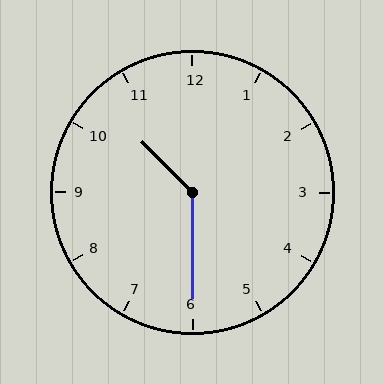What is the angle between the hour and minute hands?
Approximately 135 degrees.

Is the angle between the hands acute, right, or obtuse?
It is obtuse.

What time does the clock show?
10:30.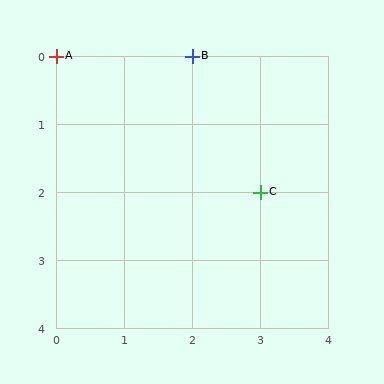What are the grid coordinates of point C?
Point C is at grid coordinates (3, 2).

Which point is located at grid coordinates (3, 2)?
Point C is at (3, 2).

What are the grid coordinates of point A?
Point A is at grid coordinates (0, 0).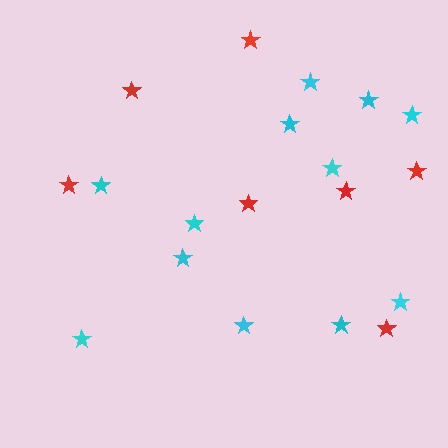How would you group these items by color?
There are 2 groups: one group of cyan stars (12) and one group of red stars (7).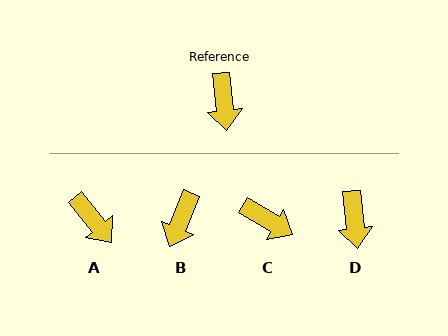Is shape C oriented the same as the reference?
No, it is off by about 53 degrees.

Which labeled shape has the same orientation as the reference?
D.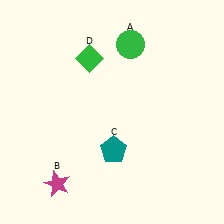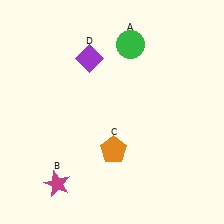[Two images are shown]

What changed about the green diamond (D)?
In Image 1, D is green. In Image 2, it changed to purple.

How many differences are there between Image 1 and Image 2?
There are 2 differences between the two images.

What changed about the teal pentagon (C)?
In Image 1, C is teal. In Image 2, it changed to orange.